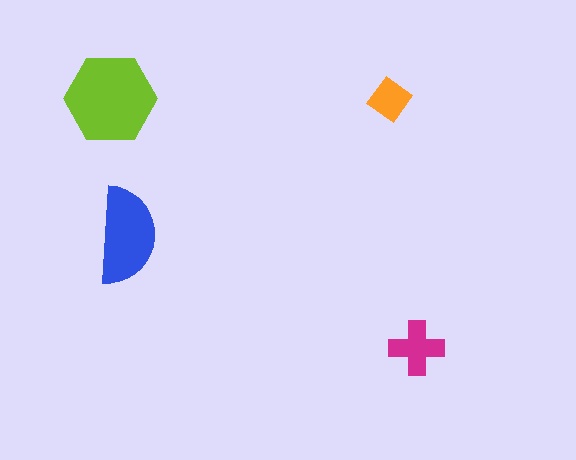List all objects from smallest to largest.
The orange diamond, the magenta cross, the blue semicircle, the lime hexagon.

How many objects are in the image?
There are 4 objects in the image.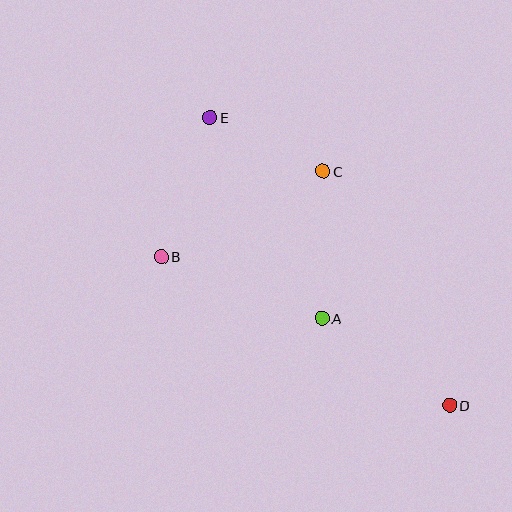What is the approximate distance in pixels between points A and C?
The distance between A and C is approximately 147 pixels.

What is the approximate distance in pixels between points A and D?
The distance between A and D is approximately 154 pixels.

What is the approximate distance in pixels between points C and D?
The distance between C and D is approximately 266 pixels.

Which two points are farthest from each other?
Points D and E are farthest from each other.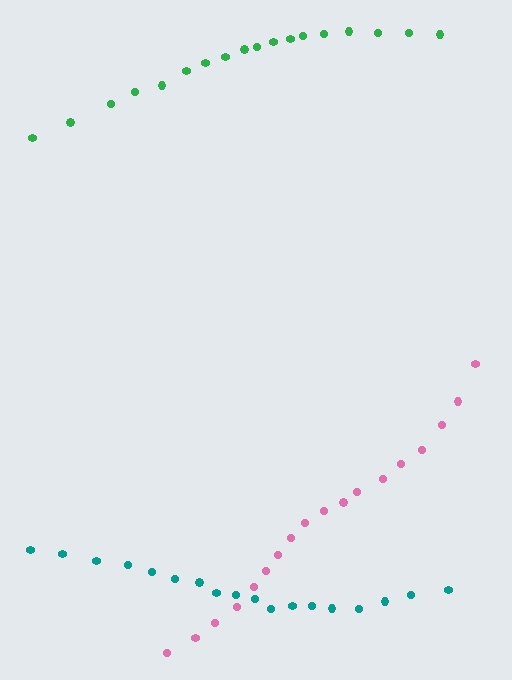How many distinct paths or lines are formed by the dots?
There are 3 distinct paths.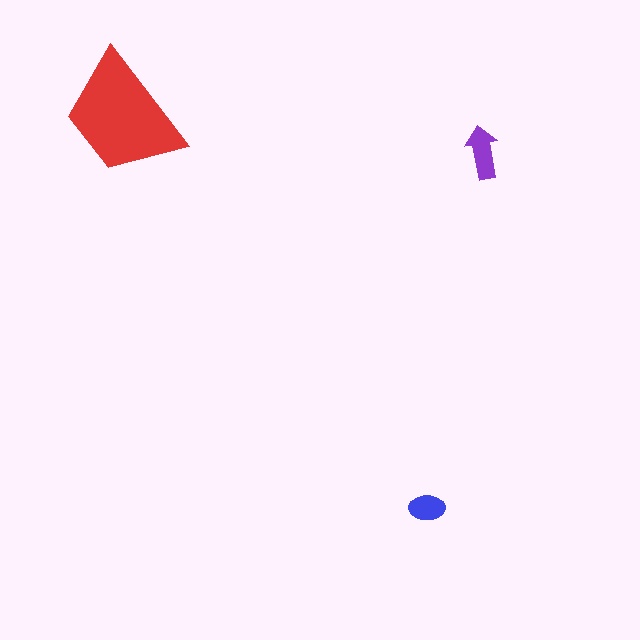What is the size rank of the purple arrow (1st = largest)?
2nd.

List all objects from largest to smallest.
The red trapezoid, the purple arrow, the blue ellipse.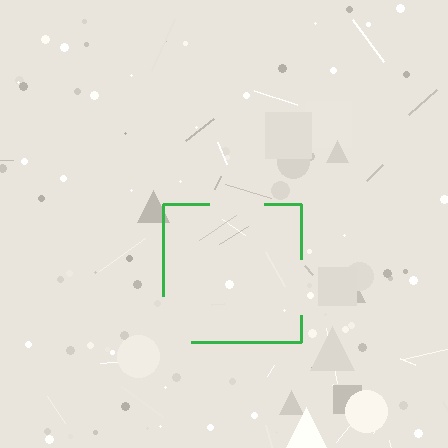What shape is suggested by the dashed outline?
The dashed outline suggests a square.